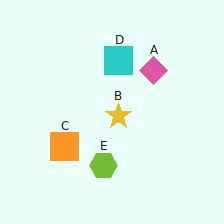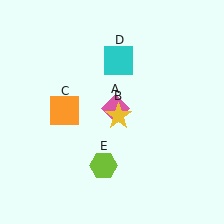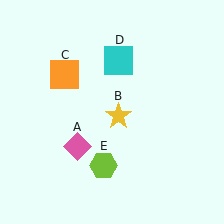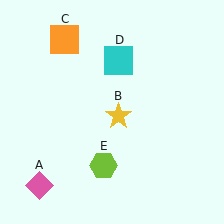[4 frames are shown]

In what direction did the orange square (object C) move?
The orange square (object C) moved up.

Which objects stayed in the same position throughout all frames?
Yellow star (object B) and cyan square (object D) and lime hexagon (object E) remained stationary.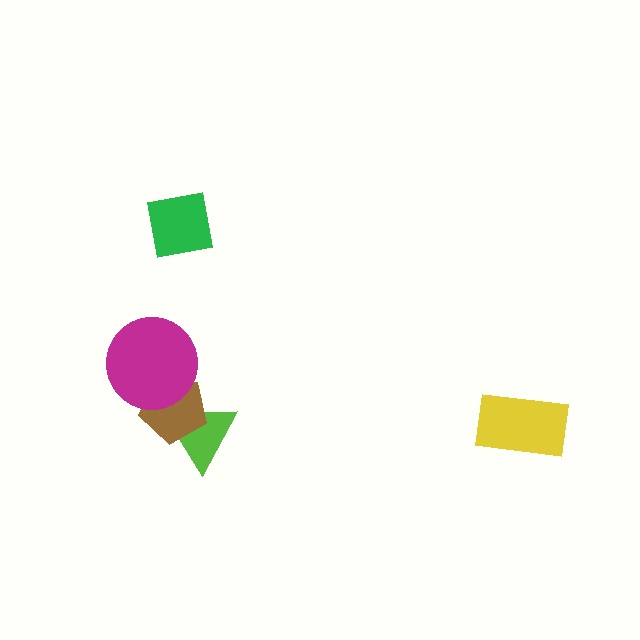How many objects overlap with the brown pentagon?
2 objects overlap with the brown pentagon.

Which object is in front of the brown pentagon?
The magenta circle is in front of the brown pentagon.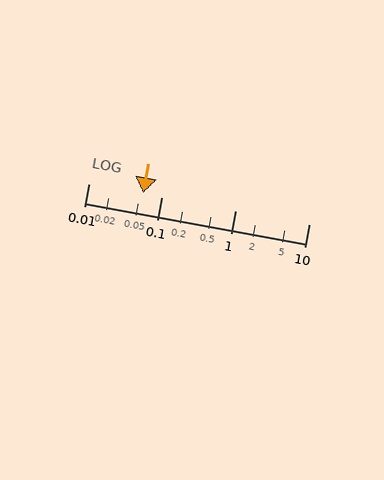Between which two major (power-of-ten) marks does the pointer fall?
The pointer is between 0.01 and 0.1.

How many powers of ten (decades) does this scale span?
The scale spans 3 decades, from 0.01 to 10.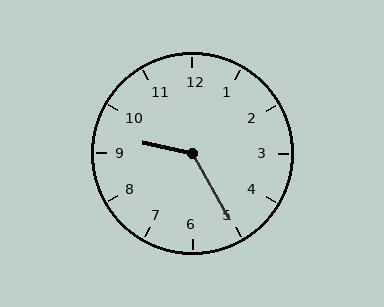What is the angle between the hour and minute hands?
Approximately 132 degrees.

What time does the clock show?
9:25.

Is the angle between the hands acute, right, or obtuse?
It is obtuse.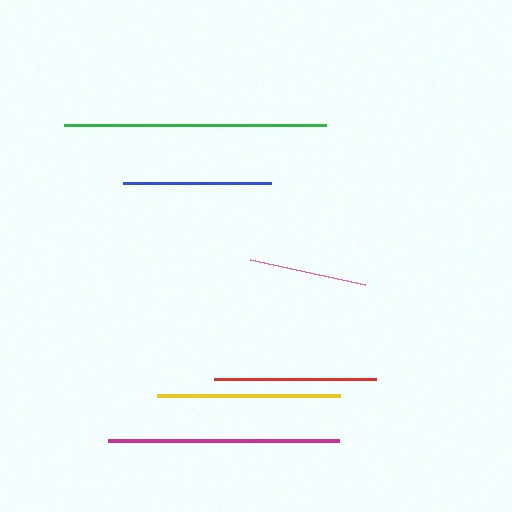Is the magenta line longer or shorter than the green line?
The green line is longer than the magenta line.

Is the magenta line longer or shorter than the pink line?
The magenta line is longer than the pink line.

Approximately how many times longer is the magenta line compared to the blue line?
The magenta line is approximately 1.6 times the length of the blue line.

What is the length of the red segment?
The red segment is approximately 162 pixels long.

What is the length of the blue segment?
The blue segment is approximately 148 pixels long.